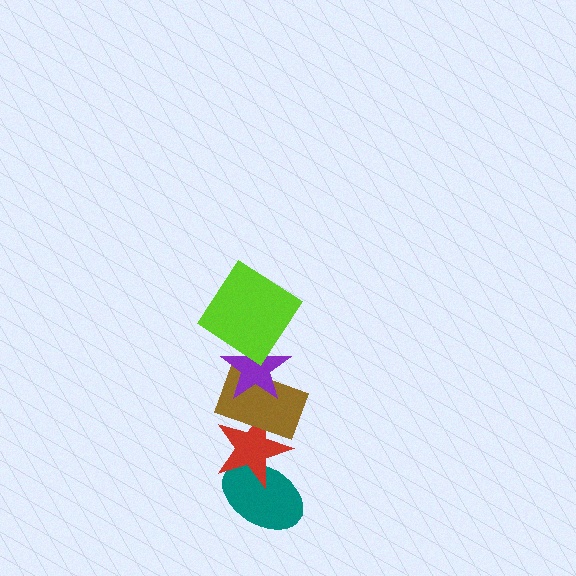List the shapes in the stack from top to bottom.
From top to bottom: the lime diamond, the purple star, the brown rectangle, the red star, the teal ellipse.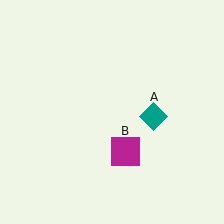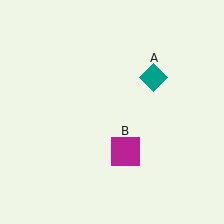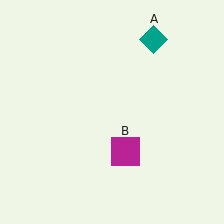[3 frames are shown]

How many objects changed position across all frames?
1 object changed position: teal diamond (object A).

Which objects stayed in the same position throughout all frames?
Magenta square (object B) remained stationary.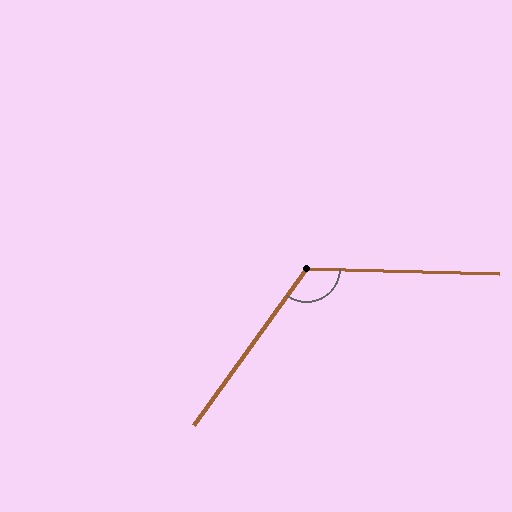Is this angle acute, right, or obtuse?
It is obtuse.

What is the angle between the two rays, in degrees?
Approximately 124 degrees.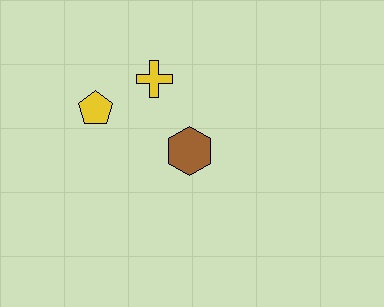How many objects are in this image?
There are 3 objects.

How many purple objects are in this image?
There are no purple objects.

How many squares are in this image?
There are no squares.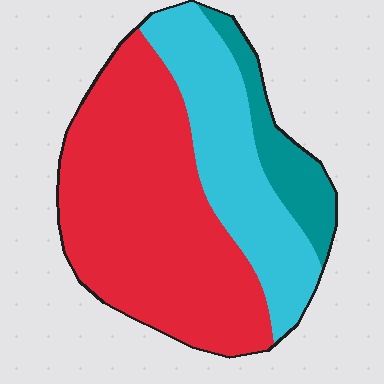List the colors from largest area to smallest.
From largest to smallest: red, cyan, teal.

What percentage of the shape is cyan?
Cyan covers around 30% of the shape.